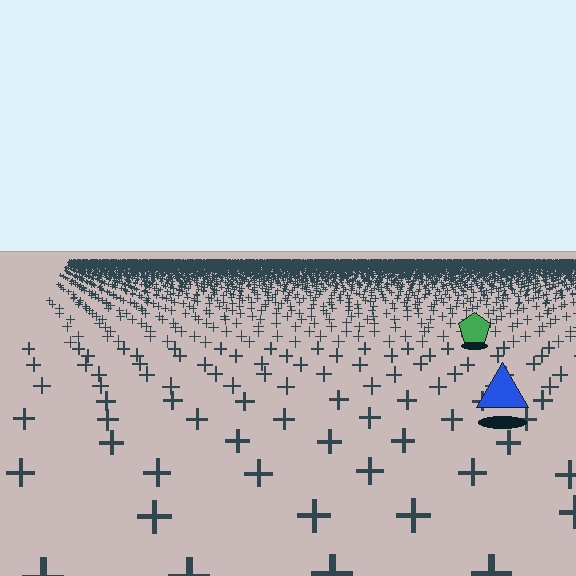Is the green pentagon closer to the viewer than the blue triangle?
No. The blue triangle is closer — you can tell from the texture gradient: the ground texture is coarser near it.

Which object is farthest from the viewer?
The green pentagon is farthest from the viewer. It appears smaller and the ground texture around it is denser.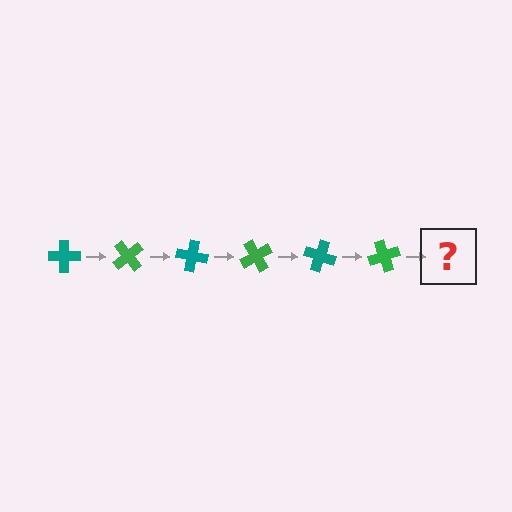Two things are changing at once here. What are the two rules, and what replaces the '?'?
The two rules are that it rotates 50 degrees each step and the color cycles through teal and green. The '?' should be a teal cross, rotated 300 degrees from the start.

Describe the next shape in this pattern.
It should be a teal cross, rotated 300 degrees from the start.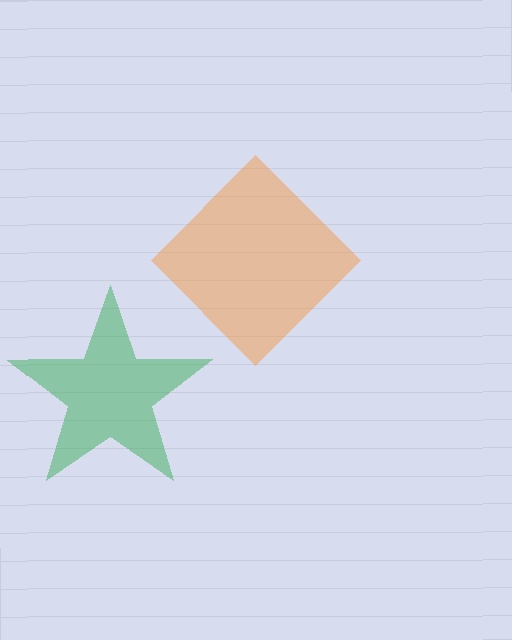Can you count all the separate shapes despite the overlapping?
Yes, there are 2 separate shapes.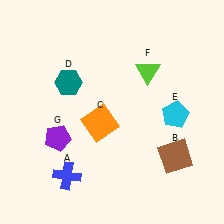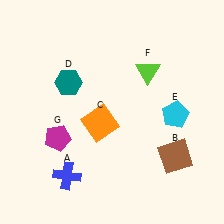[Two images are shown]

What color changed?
The pentagon (G) changed from purple in Image 1 to magenta in Image 2.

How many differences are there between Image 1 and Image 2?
There is 1 difference between the two images.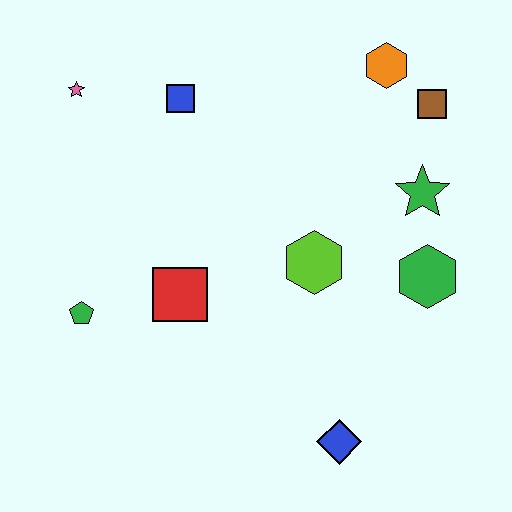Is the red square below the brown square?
Yes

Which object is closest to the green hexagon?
The green star is closest to the green hexagon.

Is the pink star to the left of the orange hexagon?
Yes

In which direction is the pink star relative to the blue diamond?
The pink star is above the blue diamond.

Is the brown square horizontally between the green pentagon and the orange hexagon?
No